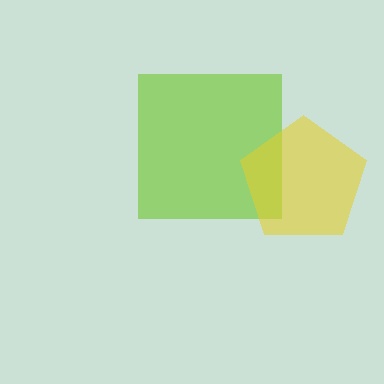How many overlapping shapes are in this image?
There are 2 overlapping shapes in the image.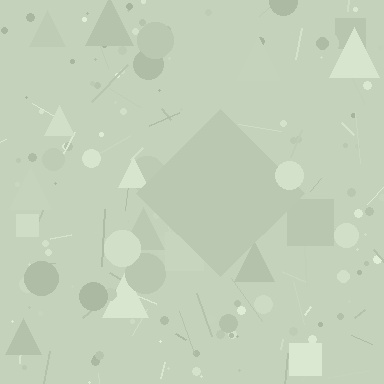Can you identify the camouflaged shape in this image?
The camouflaged shape is a diamond.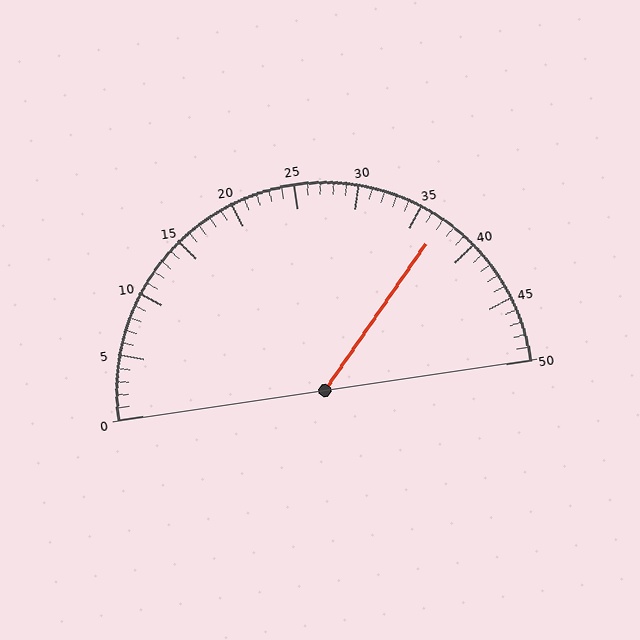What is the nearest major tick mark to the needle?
The nearest major tick mark is 35.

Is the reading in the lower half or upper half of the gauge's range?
The reading is in the upper half of the range (0 to 50).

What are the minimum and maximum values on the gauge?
The gauge ranges from 0 to 50.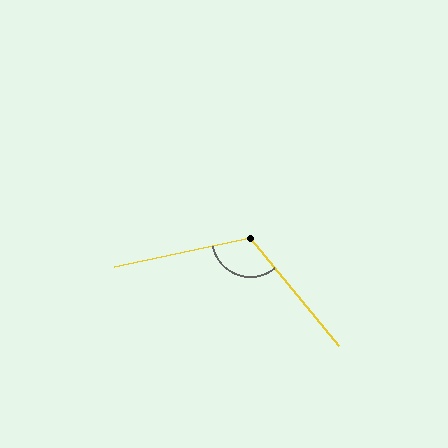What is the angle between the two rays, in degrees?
Approximately 117 degrees.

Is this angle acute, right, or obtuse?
It is obtuse.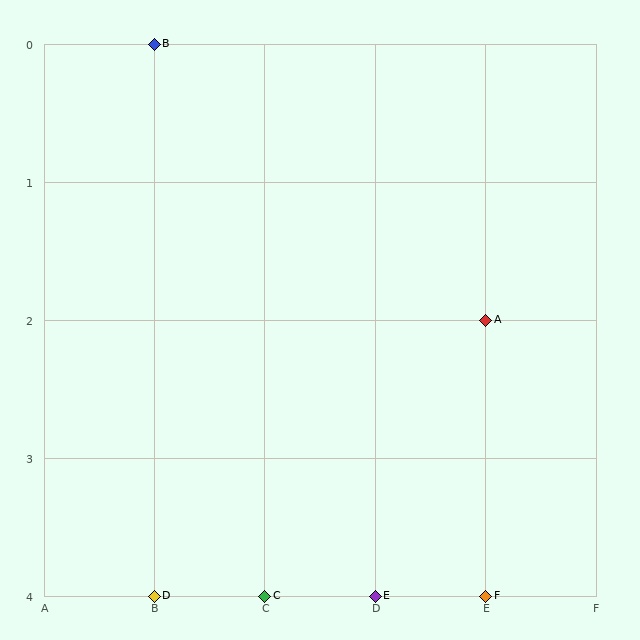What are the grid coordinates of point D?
Point D is at grid coordinates (B, 4).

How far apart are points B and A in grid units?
Points B and A are 3 columns and 2 rows apart (about 3.6 grid units diagonally).